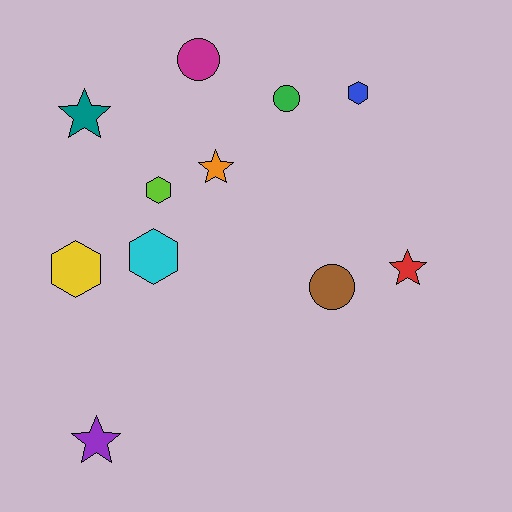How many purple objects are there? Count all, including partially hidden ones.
There is 1 purple object.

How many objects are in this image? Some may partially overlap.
There are 11 objects.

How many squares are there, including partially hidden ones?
There are no squares.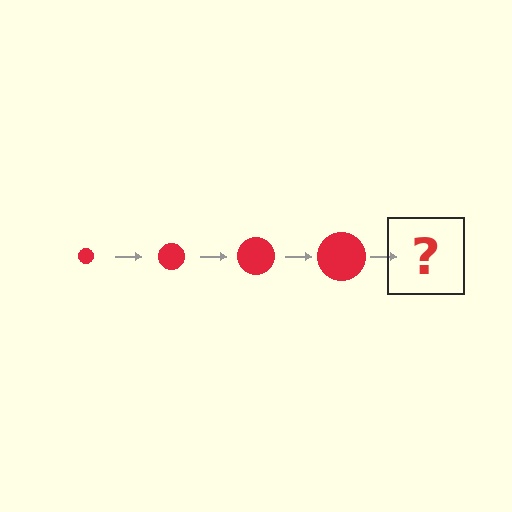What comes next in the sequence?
The next element should be a red circle, larger than the previous one.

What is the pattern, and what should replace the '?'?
The pattern is that the circle gets progressively larger each step. The '?' should be a red circle, larger than the previous one.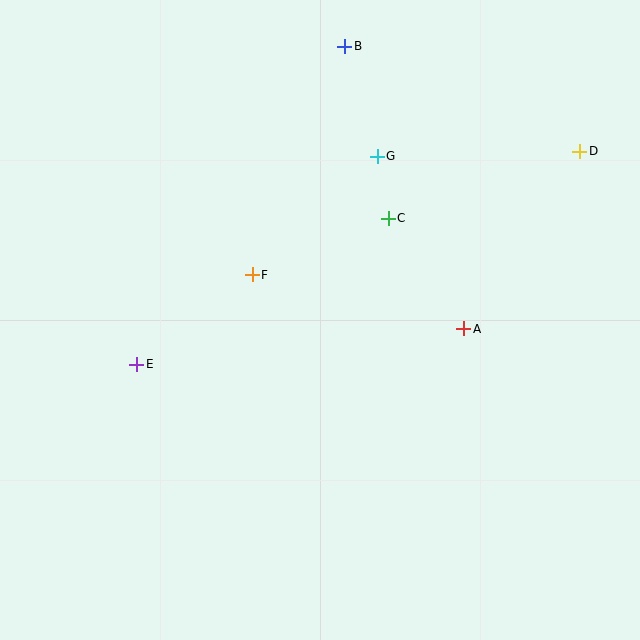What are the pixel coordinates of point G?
Point G is at (377, 156).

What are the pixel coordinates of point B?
Point B is at (345, 46).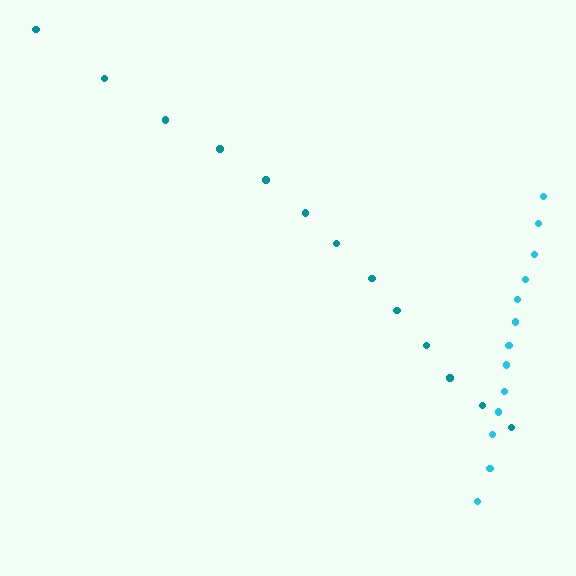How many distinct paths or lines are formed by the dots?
There are 2 distinct paths.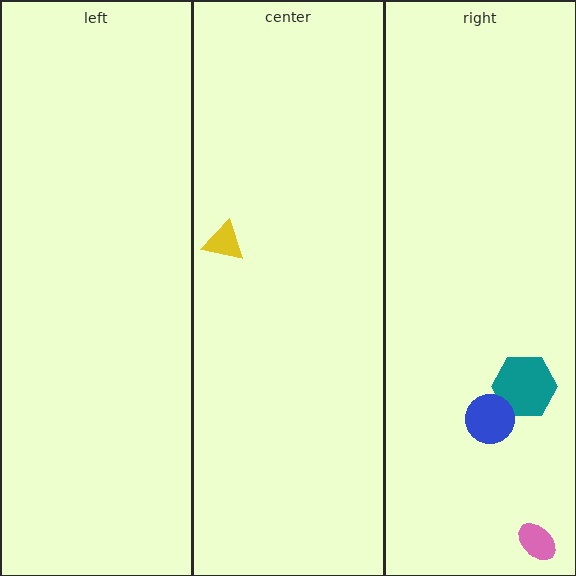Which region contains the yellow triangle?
The center region.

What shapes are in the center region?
The yellow triangle.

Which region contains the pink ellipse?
The right region.